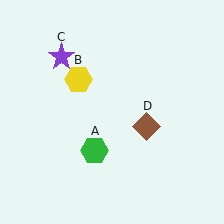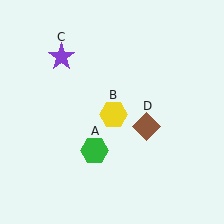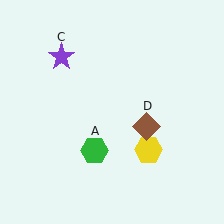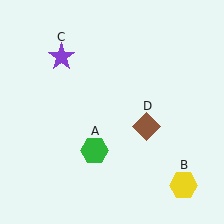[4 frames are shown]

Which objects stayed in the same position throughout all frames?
Green hexagon (object A) and purple star (object C) and brown diamond (object D) remained stationary.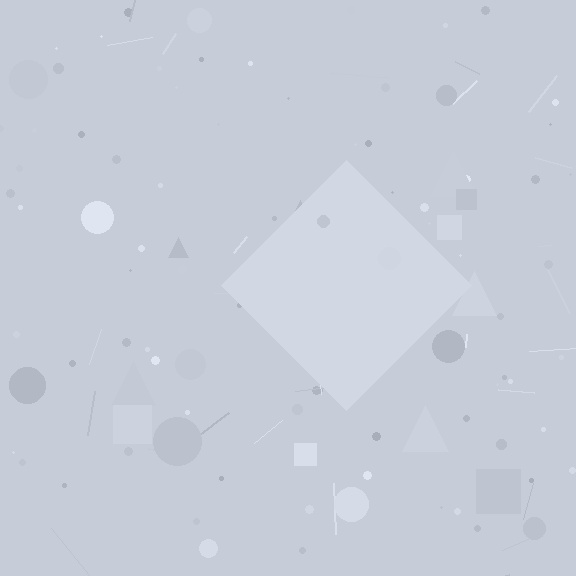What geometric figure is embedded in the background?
A diamond is embedded in the background.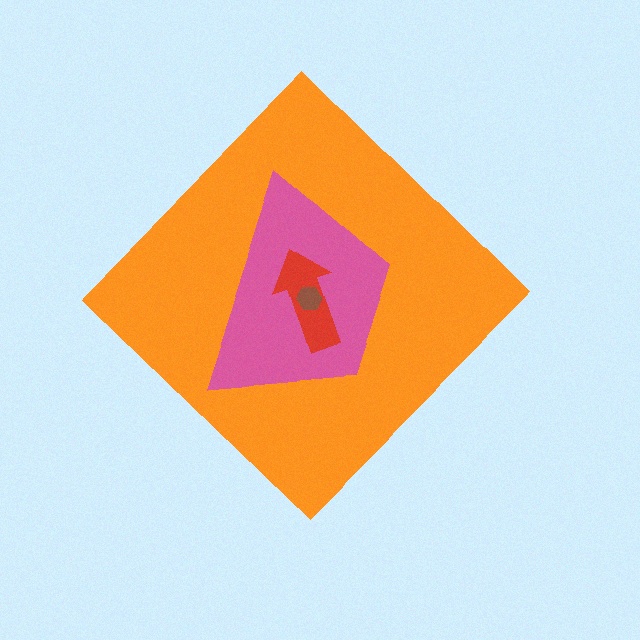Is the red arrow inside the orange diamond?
Yes.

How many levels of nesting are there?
4.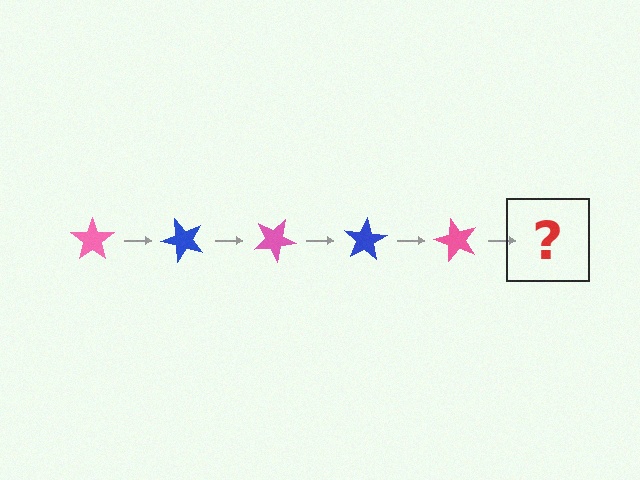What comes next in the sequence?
The next element should be a blue star, rotated 250 degrees from the start.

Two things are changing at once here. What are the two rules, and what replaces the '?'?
The two rules are that it rotates 50 degrees each step and the color cycles through pink and blue. The '?' should be a blue star, rotated 250 degrees from the start.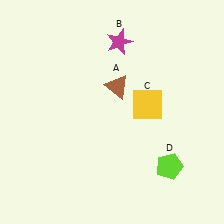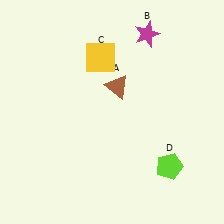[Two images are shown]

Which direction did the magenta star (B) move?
The magenta star (B) moved right.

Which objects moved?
The objects that moved are: the magenta star (B), the yellow square (C).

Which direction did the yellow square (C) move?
The yellow square (C) moved left.